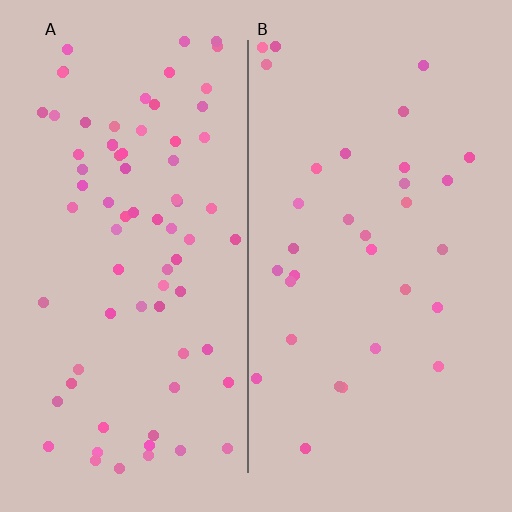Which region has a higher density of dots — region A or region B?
A (the left).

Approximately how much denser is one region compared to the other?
Approximately 2.4× — region A over region B.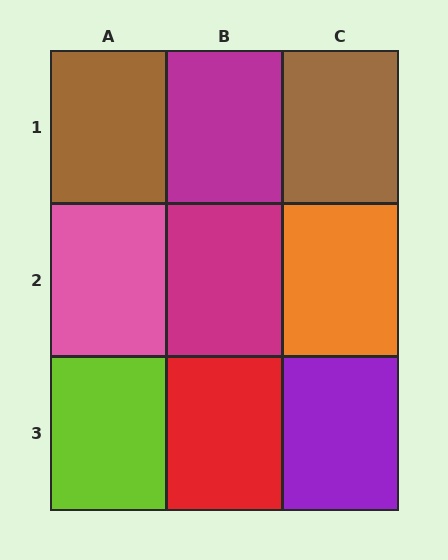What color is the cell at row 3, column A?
Lime.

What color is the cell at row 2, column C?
Orange.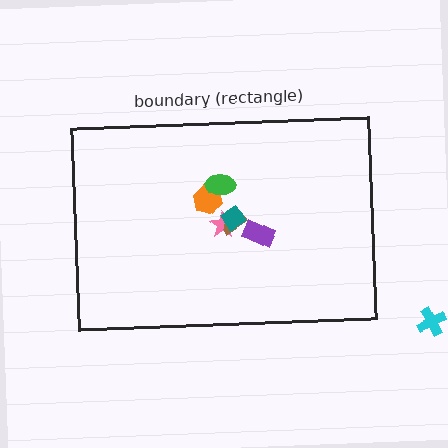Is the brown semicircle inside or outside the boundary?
Inside.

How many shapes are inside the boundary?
6 inside, 1 outside.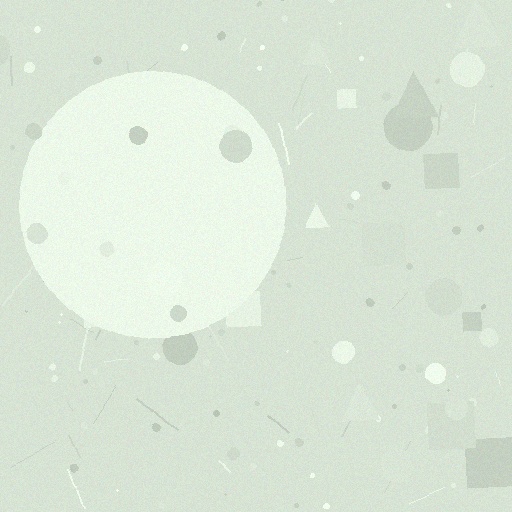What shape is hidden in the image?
A circle is hidden in the image.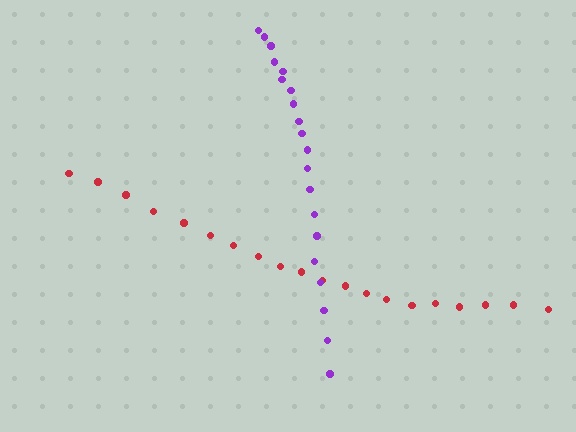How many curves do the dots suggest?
There are 2 distinct paths.